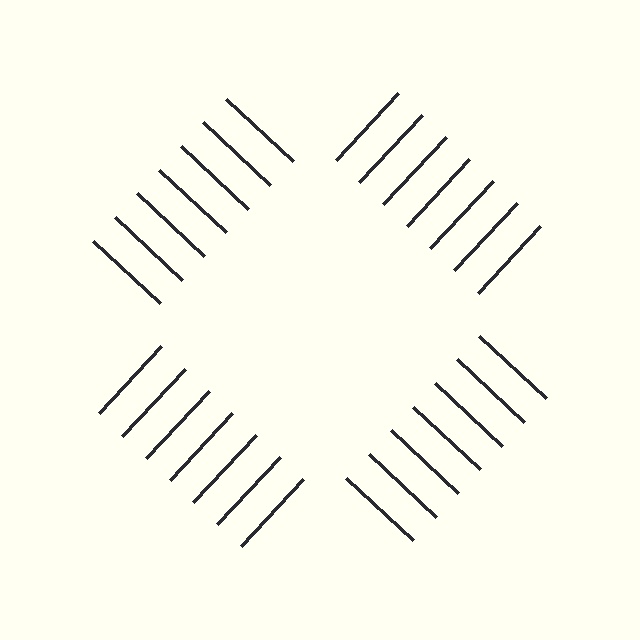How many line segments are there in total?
28 — 7 along each of the 4 edges.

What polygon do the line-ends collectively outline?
An illusory square — the line segments terminate on its edges but no continuous stroke is drawn.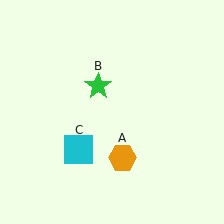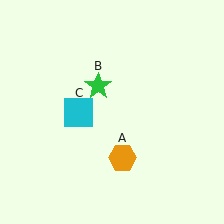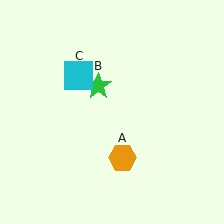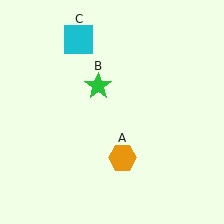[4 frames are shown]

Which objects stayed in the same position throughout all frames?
Orange hexagon (object A) and green star (object B) remained stationary.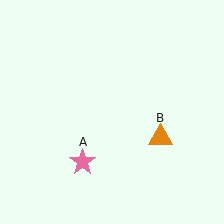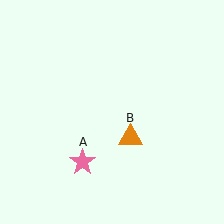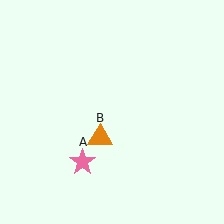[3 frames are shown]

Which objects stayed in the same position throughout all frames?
Pink star (object A) remained stationary.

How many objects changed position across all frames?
1 object changed position: orange triangle (object B).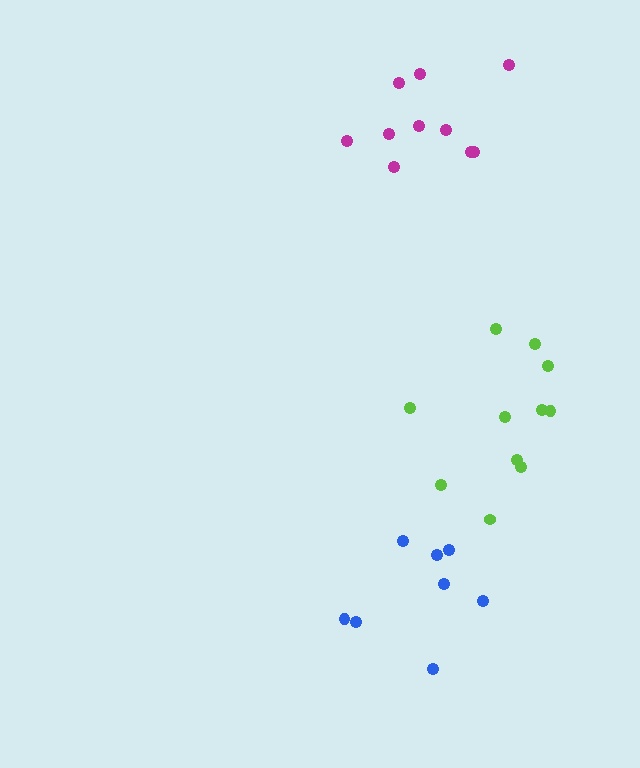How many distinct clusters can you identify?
There are 3 distinct clusters.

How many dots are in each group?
Group 1: 8 dots, Group 2: 11 dots, Group 3: 10 dots (29 total).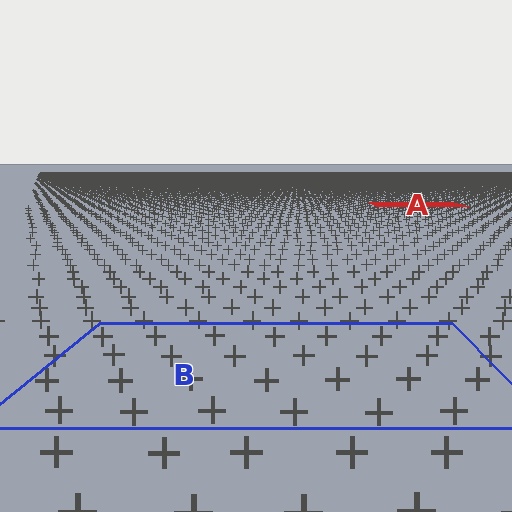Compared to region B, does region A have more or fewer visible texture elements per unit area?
Region A has more texture elements per unit area — they are packed more densely because it is farther away.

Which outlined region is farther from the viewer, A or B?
Region A is farther from the viewer — the texture elements inside it appear smaller and more densely packed.